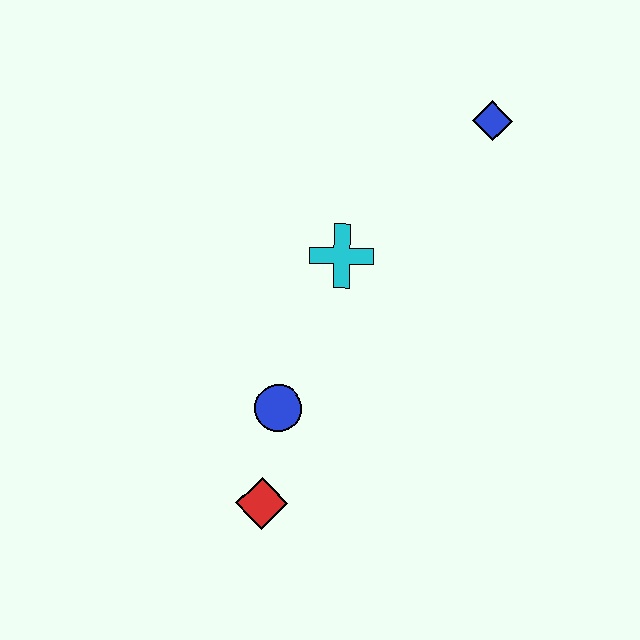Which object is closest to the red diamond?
The blue circle is closest to the red diamond.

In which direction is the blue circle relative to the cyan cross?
The blue circle is below the cyan cross.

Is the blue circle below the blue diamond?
Yes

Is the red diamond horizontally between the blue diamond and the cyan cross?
No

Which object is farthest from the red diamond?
The blue diamond is farthest from the red diamond.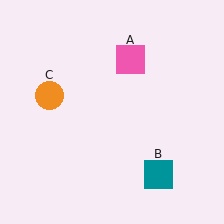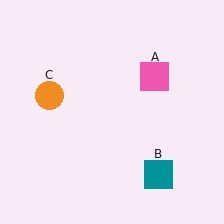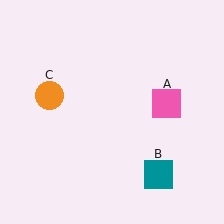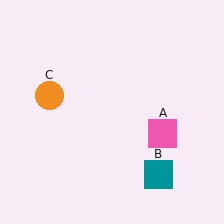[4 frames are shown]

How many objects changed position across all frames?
1 object changed position: pink square (object A).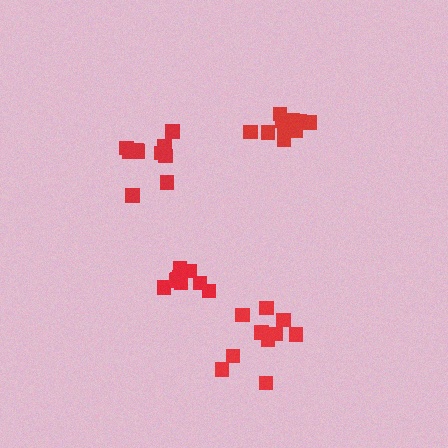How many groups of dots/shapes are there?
There are 4 groups.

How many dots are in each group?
Group 1: 10 dots, Group 2: 10 dots, Group 3: 10 dots, Group 4: 9 dots (39 total).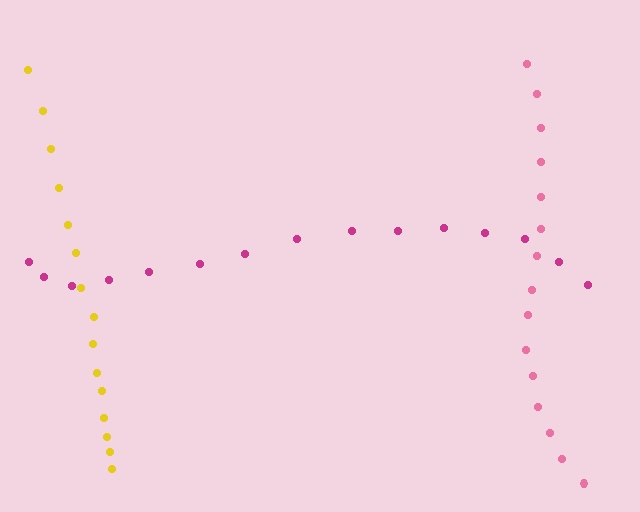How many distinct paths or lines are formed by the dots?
There are 3 distinct paths.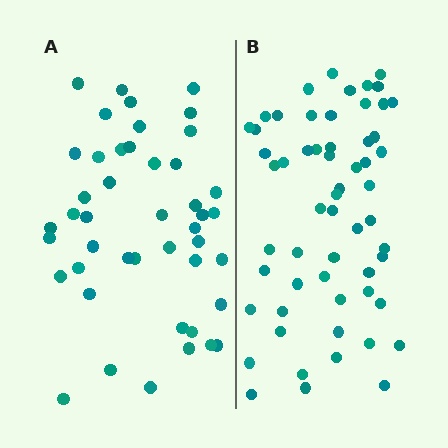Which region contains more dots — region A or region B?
Region B (the right region) has more dots.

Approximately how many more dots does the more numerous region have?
Region B has approximately 15 more dots than region A.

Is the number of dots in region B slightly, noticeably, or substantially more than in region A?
Region B has noticeably more, but not dramatically so. The ratio is roughly 1.3 to 1.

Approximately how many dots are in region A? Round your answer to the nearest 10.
About 40 dots. (The exact count is 45, which rounds to 40.)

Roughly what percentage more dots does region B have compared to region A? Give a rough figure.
About 30% more.